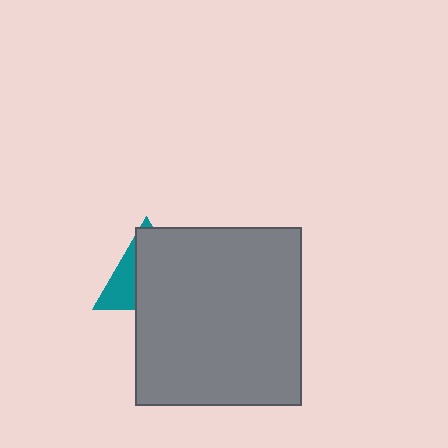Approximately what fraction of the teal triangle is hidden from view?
Roughly 67% of the teal triangle is hidden behind the gray rectangle.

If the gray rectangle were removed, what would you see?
You would see the complete teal triangle.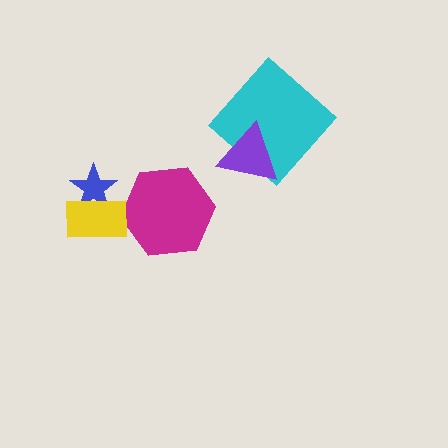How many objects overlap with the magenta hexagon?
0 objects overlap with the magenta hexagon.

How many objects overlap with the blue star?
1 object overlaps with the blue star.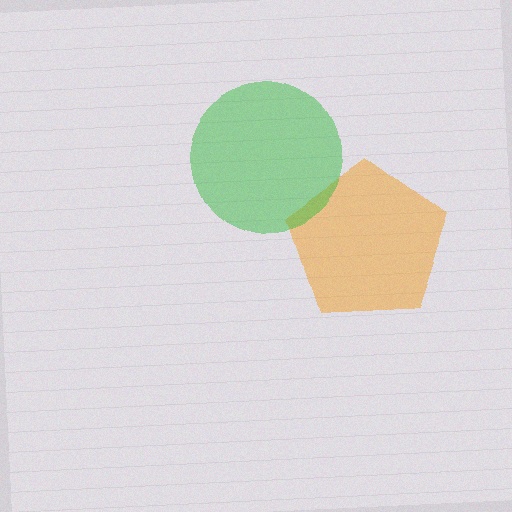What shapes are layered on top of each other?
The layered shapes are: an orange pentagon, a green circle.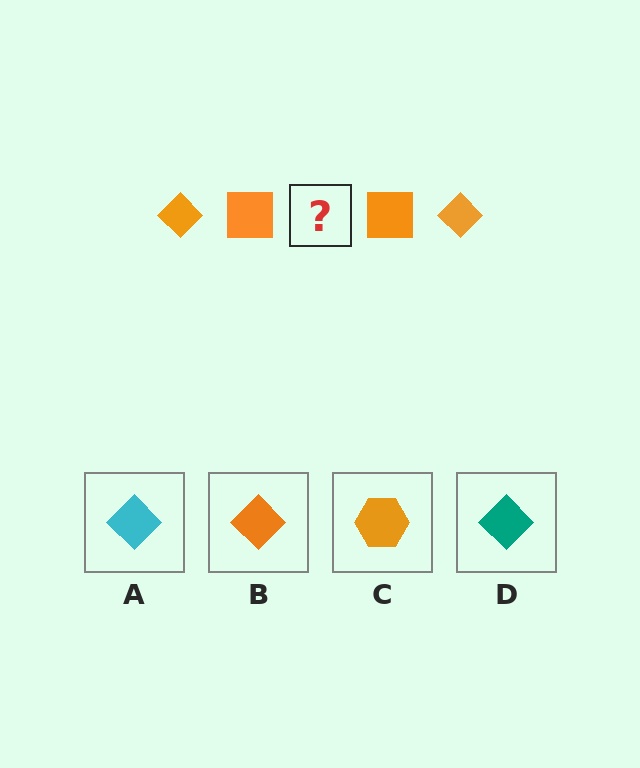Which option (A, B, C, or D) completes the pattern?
B.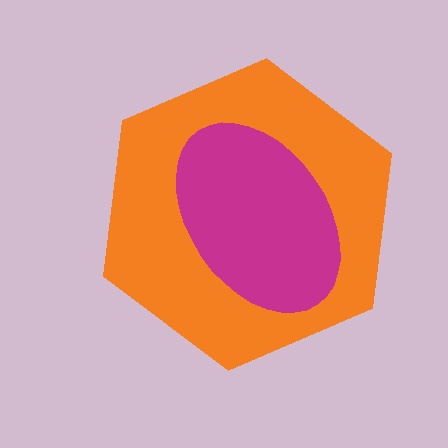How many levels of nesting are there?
2.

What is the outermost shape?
The orange hexagon.